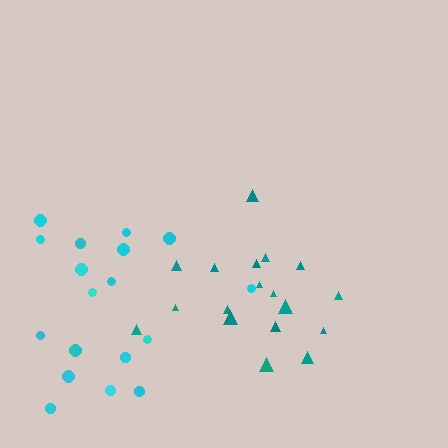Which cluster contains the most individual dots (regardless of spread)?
Teal (18).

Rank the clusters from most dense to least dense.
cyan, teal.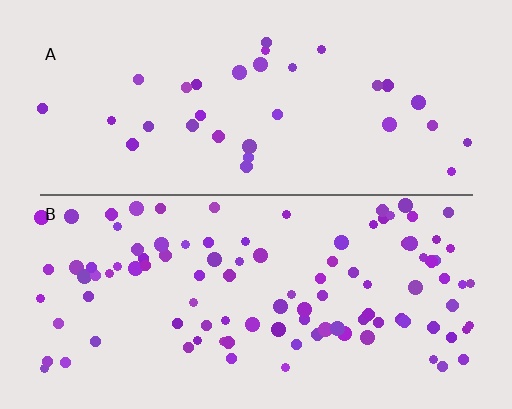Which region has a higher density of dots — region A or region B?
B (the bottom).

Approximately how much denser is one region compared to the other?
Approximately 3.1× — region B over region A.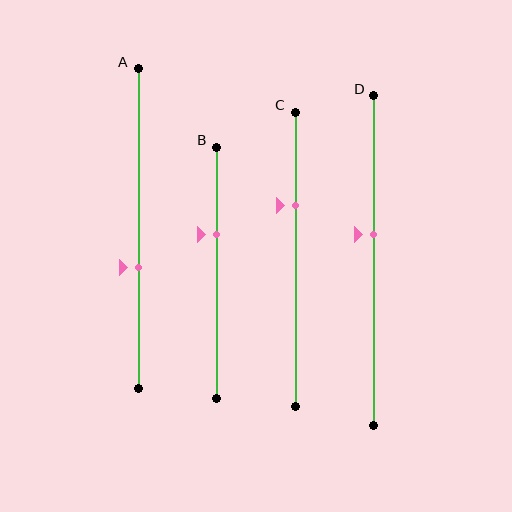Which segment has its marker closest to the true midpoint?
Segment D has its marker closest to the true midpoint.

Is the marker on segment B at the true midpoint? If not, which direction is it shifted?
No, the marker on segment B is shifted upward by about 15% of the segment length.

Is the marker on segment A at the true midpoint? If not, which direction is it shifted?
No, the marker on segment A is shifted downward by about 12% of the segment length.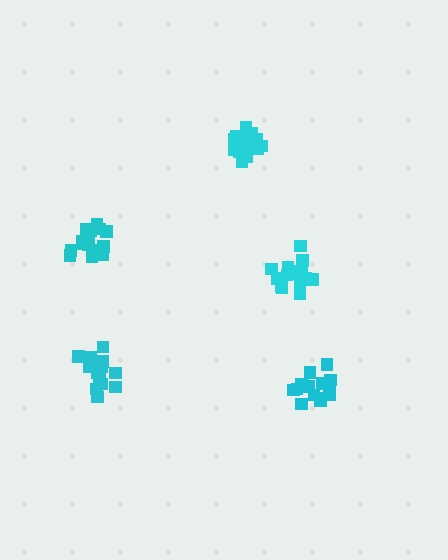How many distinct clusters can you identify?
There are 5 distinct clusters.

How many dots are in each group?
Group 1: 16 dots, Group 2: 15 dots, Group 3: 16 dots, Group 4: 16 dots, Group 5: 19 dots (82 total).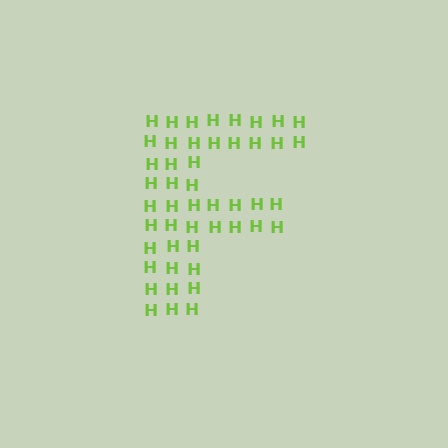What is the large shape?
The large shape is the letter F.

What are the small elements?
The small elements are letter H's.